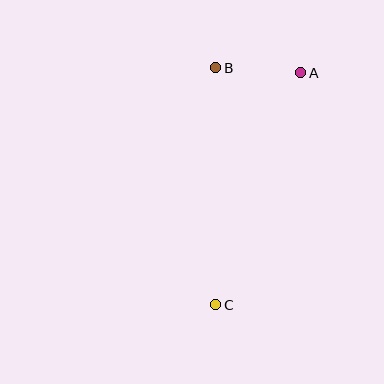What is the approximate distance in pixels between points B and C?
The distance between B and C is approximately 237 pixels.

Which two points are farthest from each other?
Points A and C are farthest from each other.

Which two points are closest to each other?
Points A and B are closest to each other.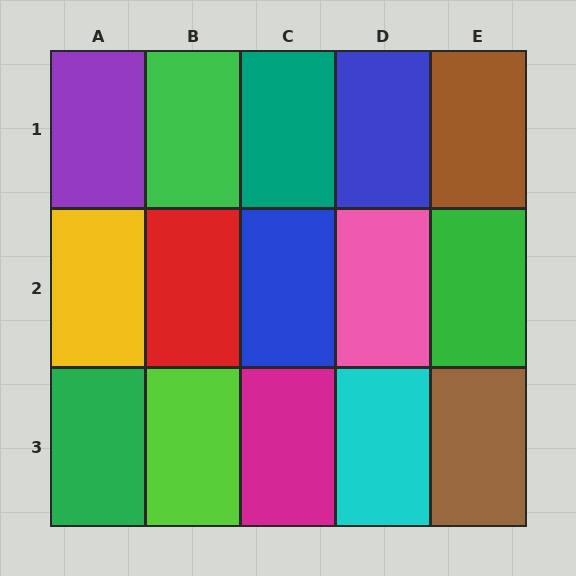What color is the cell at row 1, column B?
Green.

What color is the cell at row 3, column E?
Brown.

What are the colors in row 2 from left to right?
Yellow, red, blue, pink, green.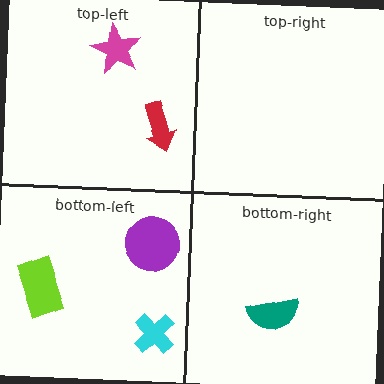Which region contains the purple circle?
The bottom-left region.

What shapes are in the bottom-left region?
The purple circle, the lime rectangle, the cyan cross.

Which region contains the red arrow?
The top-left region.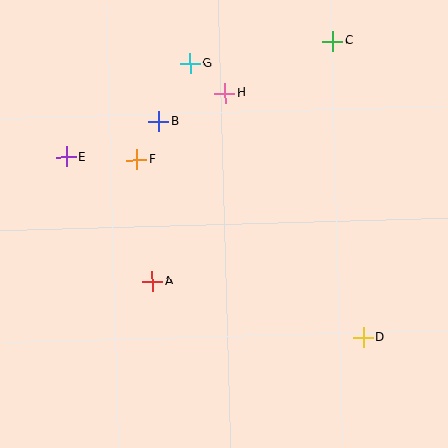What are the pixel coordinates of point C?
Point C is at (333, 41).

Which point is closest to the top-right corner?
Point C is closest to the top-right corner.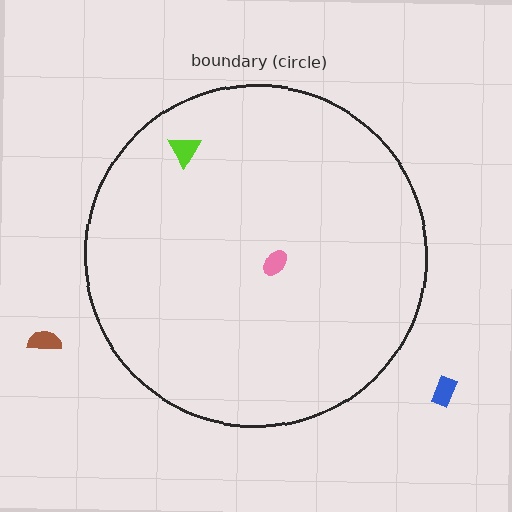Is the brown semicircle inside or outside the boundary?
Outside.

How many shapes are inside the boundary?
2 inside, 2 outside.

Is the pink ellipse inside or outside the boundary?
Inside.